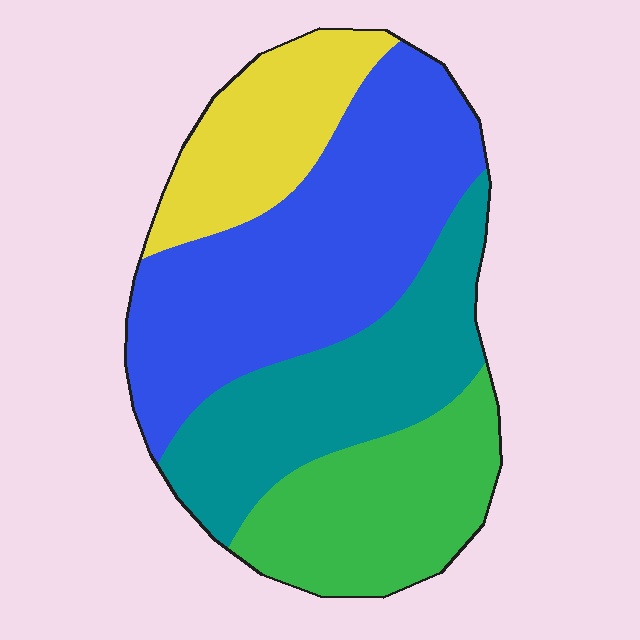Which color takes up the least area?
Yellow, at roughly 15%.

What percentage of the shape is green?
Green takes up between a sixth and a third of the shape.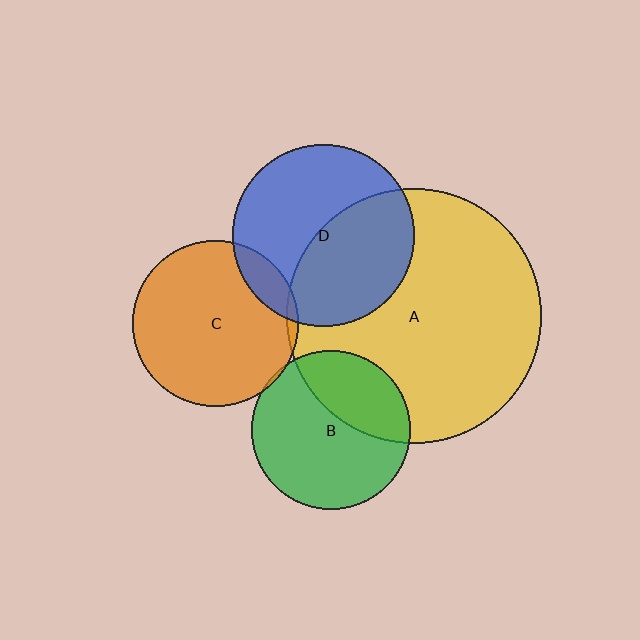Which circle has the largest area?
Circle A (yellow).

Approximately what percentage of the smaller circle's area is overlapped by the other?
Approximately 45%.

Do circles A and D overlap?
Yes.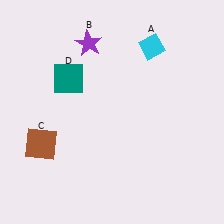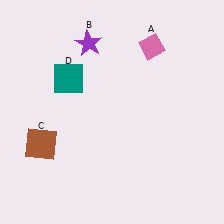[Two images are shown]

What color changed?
The diamond (A) changed from cyan in Image 1 to pink in Image 2.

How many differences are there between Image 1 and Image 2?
There is 1 difference between the two images.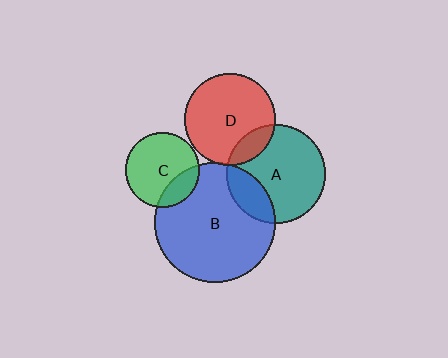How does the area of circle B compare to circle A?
Approximately 1.5 times.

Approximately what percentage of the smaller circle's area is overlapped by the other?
Approximately 20%.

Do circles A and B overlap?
Yes.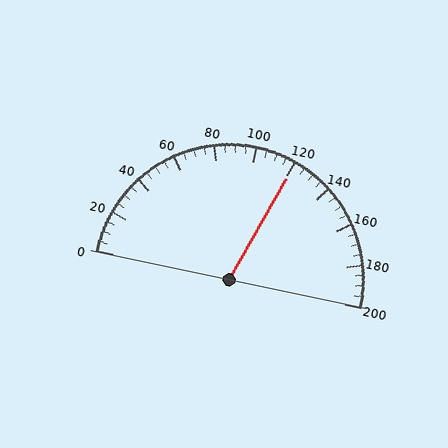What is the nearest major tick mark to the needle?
The nearest major tick mark is 120.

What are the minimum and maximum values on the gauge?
The gauge ranges from 0 to 200.